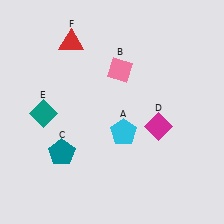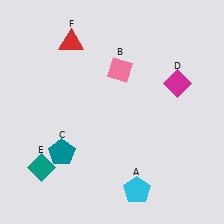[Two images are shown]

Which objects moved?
The objects that moved are: the cyan pentagon (A), the magenta diamond (D), the teal diamond (E).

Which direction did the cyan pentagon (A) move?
The cyan pentagon (A) moved down.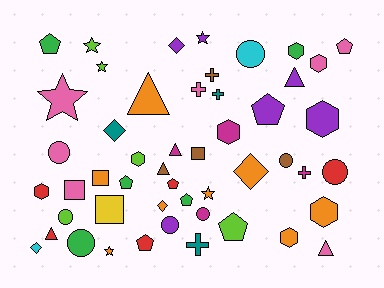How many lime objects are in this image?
There are 5 lime objects.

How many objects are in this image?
There are 50 objects.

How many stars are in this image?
There are 6 stars.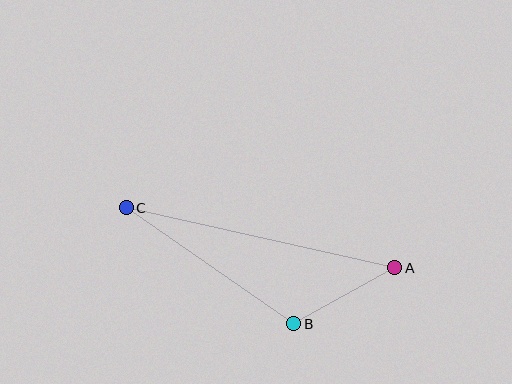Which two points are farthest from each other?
Points A and C are farthest from each other.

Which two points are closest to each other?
Points A and B are closest to each other.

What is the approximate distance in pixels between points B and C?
The distance between B and C is approximately 203 pixels.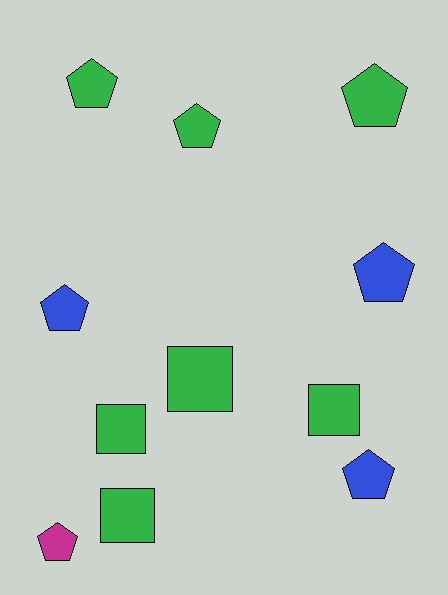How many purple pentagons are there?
There are no purple pentagons.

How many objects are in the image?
There are 11 objects.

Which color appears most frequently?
Green, with 7 objects.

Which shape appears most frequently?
Pentagon, with 7 objects.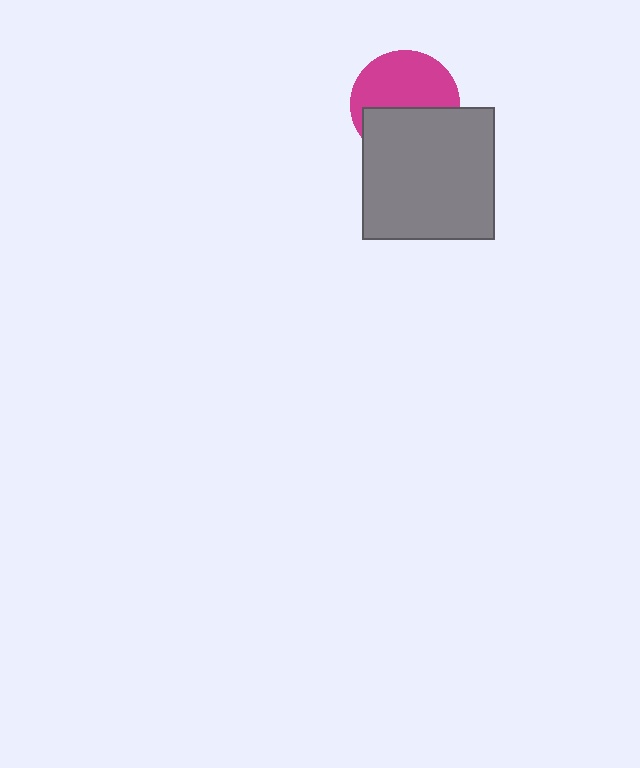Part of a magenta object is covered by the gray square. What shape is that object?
It is a circle.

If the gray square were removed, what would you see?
You would see the complete magenta circle.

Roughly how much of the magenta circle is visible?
About half of it is visible (roughly 56%).